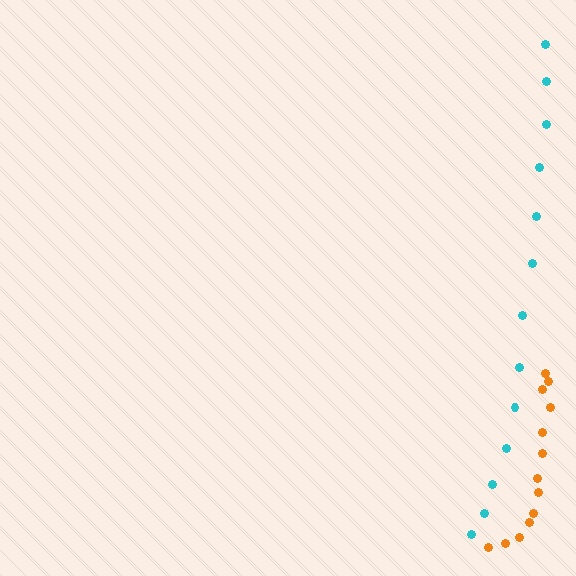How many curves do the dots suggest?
There are 2 distinct paths.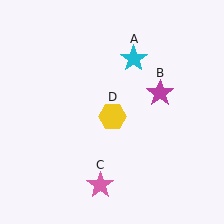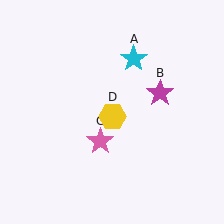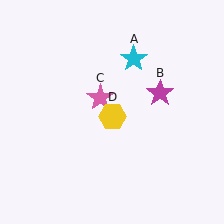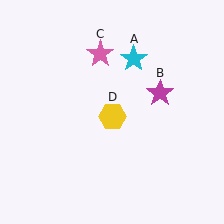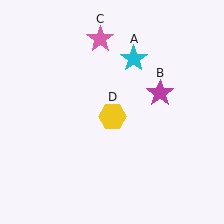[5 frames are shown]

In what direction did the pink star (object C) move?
The pink star (object C) moved up.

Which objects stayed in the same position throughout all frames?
Cyan star (object A) and magenta star (object B) and yellow hexagon (object D) remained stationary.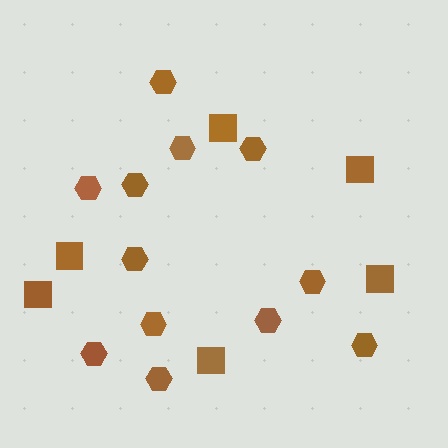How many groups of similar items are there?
There are 2 groups: one group of squares (6) and one group of hexagons (12).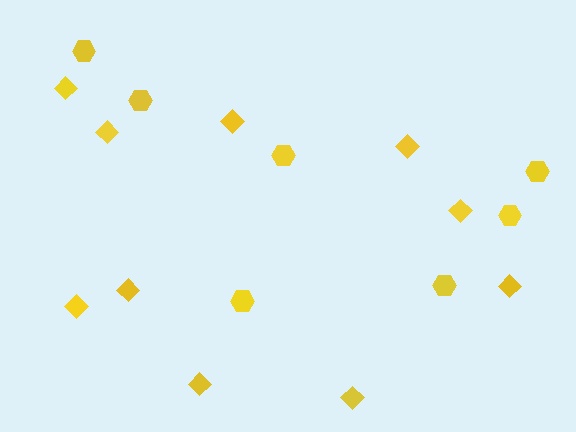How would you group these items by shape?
There are 2 groups: one group of diamonds (10) and one group of hexagons (7).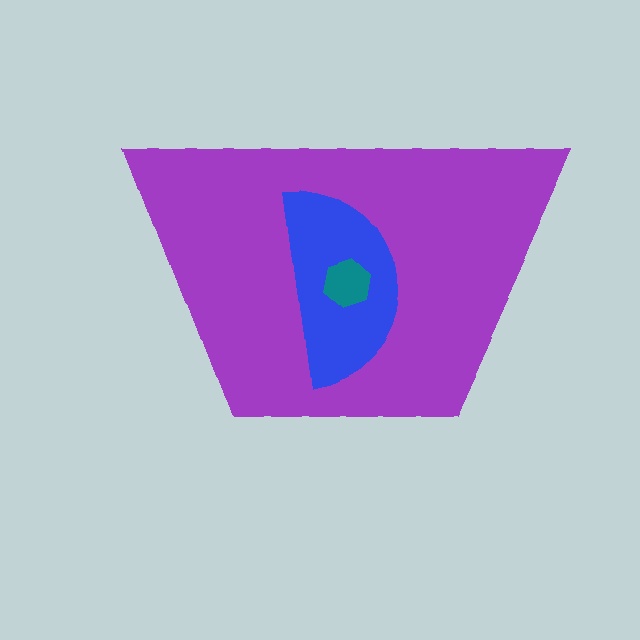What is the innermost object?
The teal hexagon.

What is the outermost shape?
The purple trapezoid.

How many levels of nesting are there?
3.